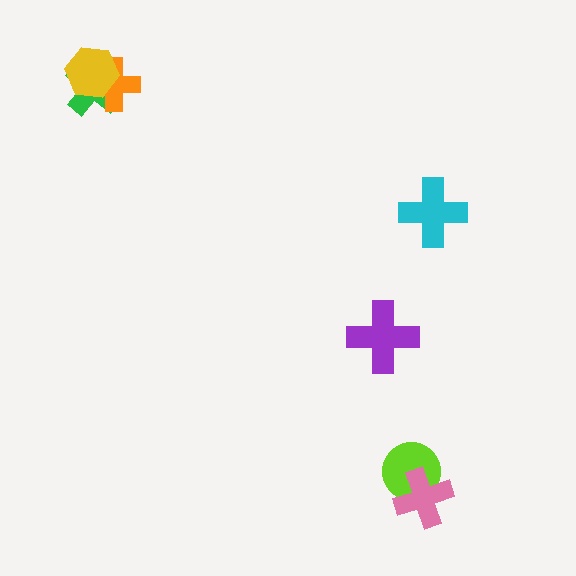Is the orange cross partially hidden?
Yes, it is partially covered by another shape.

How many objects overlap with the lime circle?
1 object overlaps with the lime circle.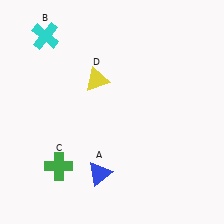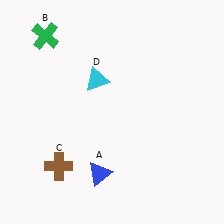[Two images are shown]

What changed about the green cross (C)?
In Image 1, C is green. In Image 2, it changed to brown.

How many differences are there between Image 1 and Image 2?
There are 3 differences between the two images.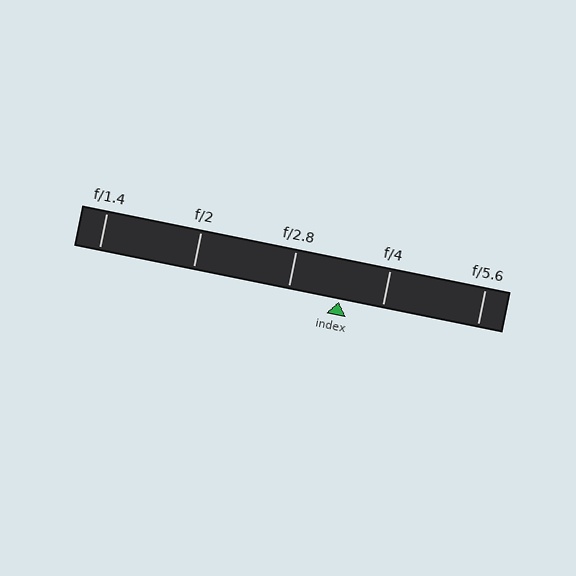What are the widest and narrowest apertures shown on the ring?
The widest aperture shown is f/1.4 and the narrowest is f/5.6.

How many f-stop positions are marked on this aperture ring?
There are 5 f-stop positions marked.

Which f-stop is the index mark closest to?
The index mark is closest to f/4.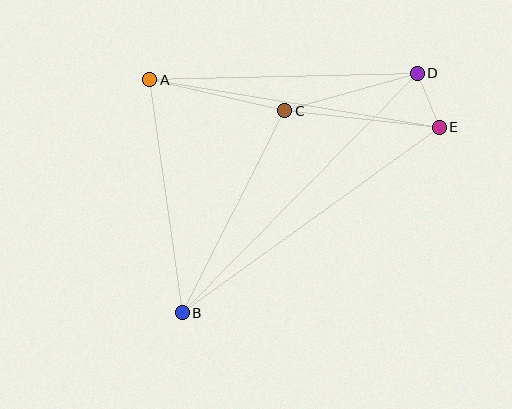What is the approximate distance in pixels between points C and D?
The distance between C and D is approximately 138 pixels.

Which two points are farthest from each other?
Points B and D are farthest from each other.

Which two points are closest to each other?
Points D and E are closest to each other.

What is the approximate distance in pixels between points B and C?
The distance between B and C is approximately 226 pixels.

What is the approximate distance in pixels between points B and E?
The distance between B and E is approximately 317 pixels.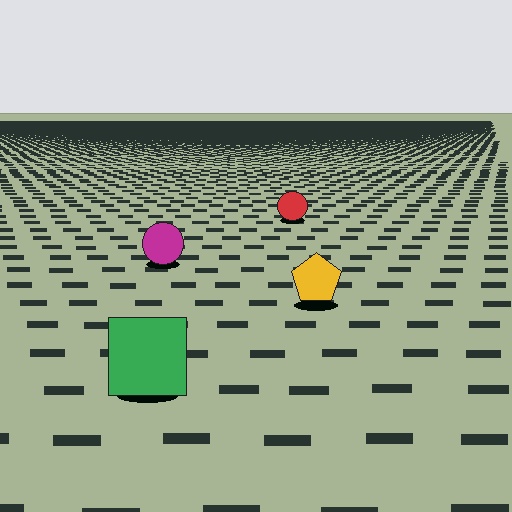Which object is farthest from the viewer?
The red circle is farthest from the viewer. It appears smaller and the ground texture around it is denser.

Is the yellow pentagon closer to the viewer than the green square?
No. The green square is closer — you can tell from the texture gradient: the ground texture is coarser near it.